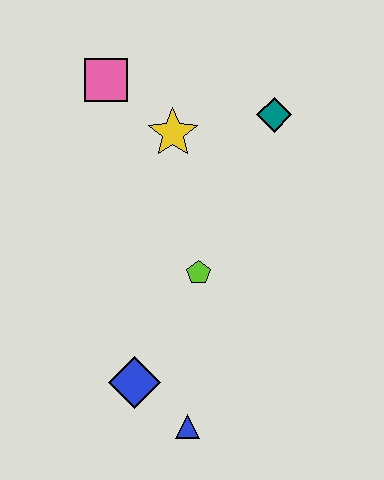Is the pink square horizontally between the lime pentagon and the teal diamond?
No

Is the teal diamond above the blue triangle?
Yes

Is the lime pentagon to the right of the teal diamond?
No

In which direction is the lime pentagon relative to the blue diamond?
The lime pentagon is above the blue diamond.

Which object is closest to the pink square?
The yellow star is closest to the pink square.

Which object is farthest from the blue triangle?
The pink square is farthest from the blue triangle.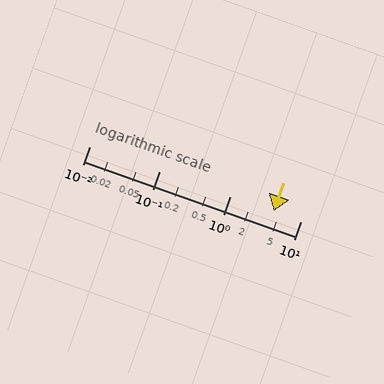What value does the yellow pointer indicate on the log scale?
The pointer indicates approximately 4.1.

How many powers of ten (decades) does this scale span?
The scale spans 3 decades, from 0.01 to 10.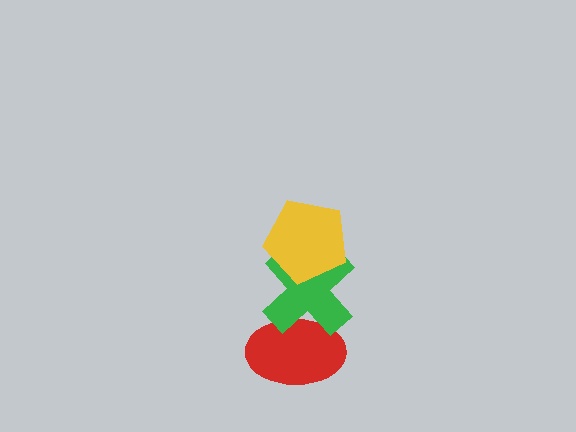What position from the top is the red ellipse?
The red ellipse is 3rd from the top.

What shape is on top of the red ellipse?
The green cross is on top of the red ellipse.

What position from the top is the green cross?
The green cross is 2nd from the top.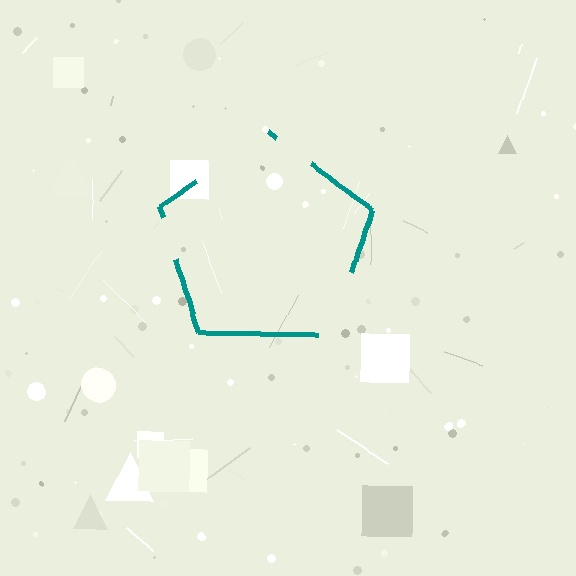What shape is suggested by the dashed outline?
The dashed outline suggests a pentagon.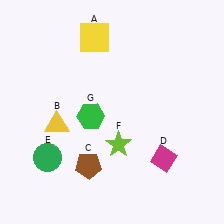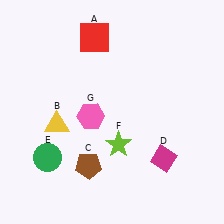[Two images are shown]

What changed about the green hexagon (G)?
In Image 1, G is green. In Image 2, it changed to pink.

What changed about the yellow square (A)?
In Image 1, A is yellow. In Image 2, it changed to red.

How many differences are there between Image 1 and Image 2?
There are 2 differences between the two images.